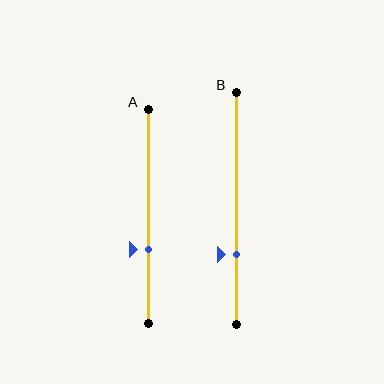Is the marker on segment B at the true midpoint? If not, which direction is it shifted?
No, the marker on segment B is shifted downward by about 20% of the segment length.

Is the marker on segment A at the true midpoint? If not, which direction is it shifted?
No, the marker on segment A is shifted downward by about 15% of the segment length.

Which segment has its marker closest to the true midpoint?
Segment A has its marker closest to the true midpoint.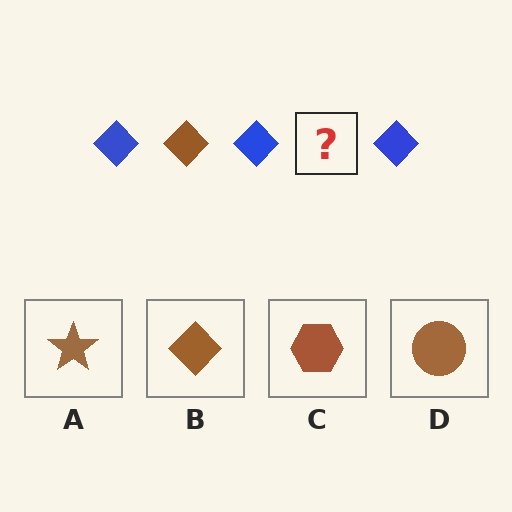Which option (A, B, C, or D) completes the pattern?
B.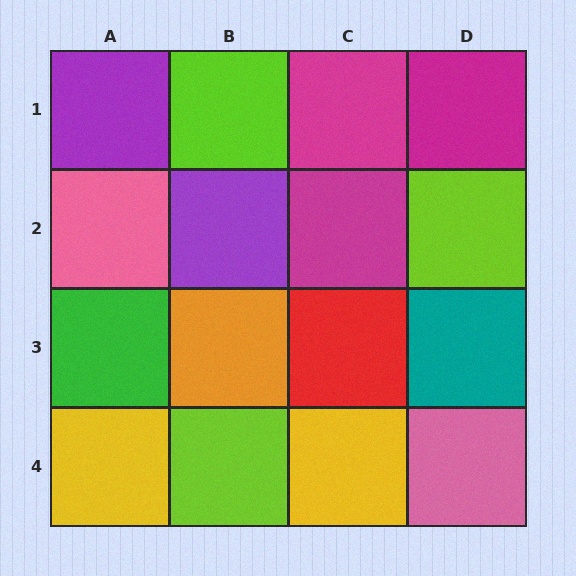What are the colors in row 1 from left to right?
Purple, lime, magenta, magenta.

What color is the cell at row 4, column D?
Pink.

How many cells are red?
1 cell is red.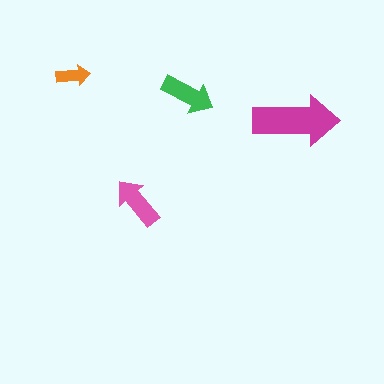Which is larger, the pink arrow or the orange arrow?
The pink one.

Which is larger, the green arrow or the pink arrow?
The green one.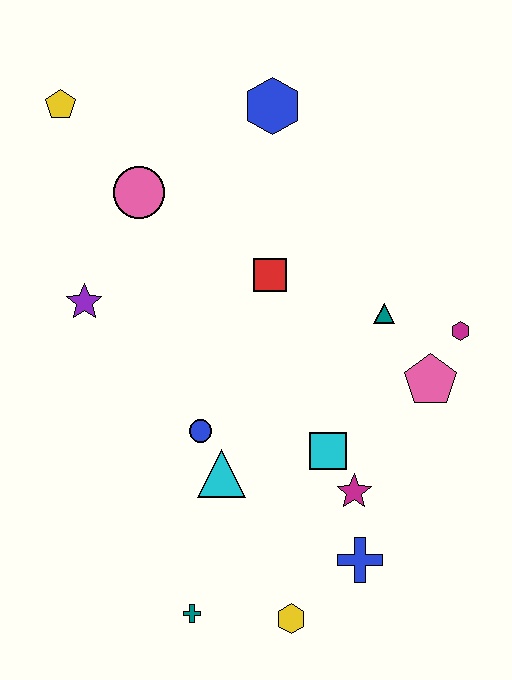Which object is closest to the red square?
The teal triangle is closest to the red square.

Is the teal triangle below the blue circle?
No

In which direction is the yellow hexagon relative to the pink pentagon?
The yellow hexagon is below the pink pentagon.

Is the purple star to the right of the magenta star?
No